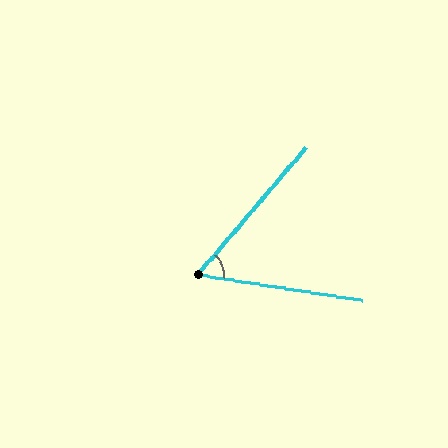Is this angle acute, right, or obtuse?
It is acute.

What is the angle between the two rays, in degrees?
Approximately 59 degrees.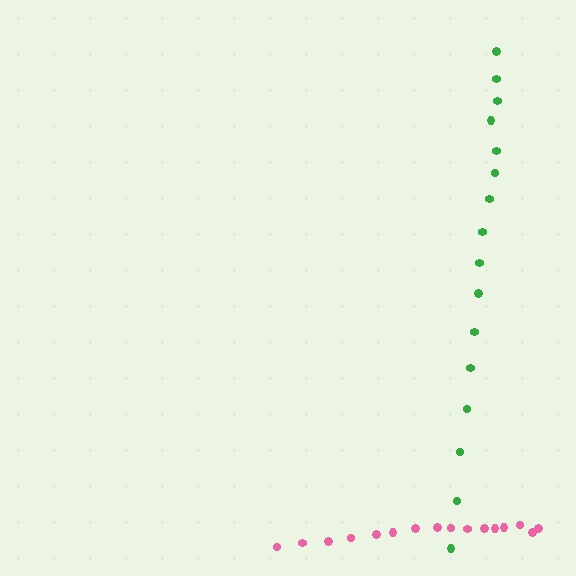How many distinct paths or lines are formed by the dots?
There are 2 distinct paths.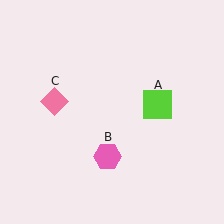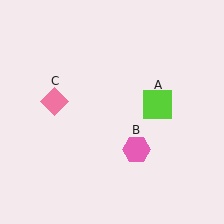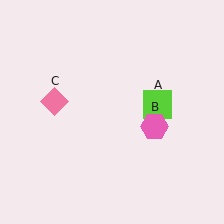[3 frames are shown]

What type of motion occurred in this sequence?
The pink hexagon (object B) rotated counterclockwise around the center of the scene.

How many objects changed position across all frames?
1 object changed position: pink hexagon (object B).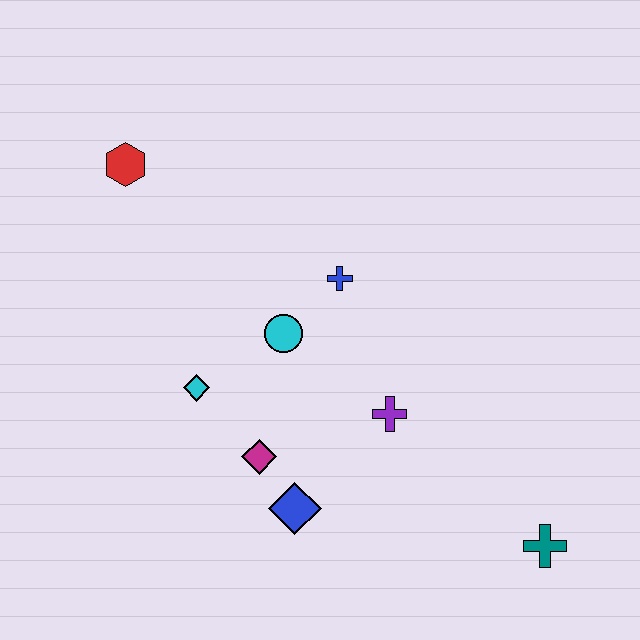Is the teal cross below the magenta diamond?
Yes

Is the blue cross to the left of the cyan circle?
No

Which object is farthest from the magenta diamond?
The red hexagon is farthest from the magenta diamond.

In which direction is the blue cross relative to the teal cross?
The blue cross is above the teal cross.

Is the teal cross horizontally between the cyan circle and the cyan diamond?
No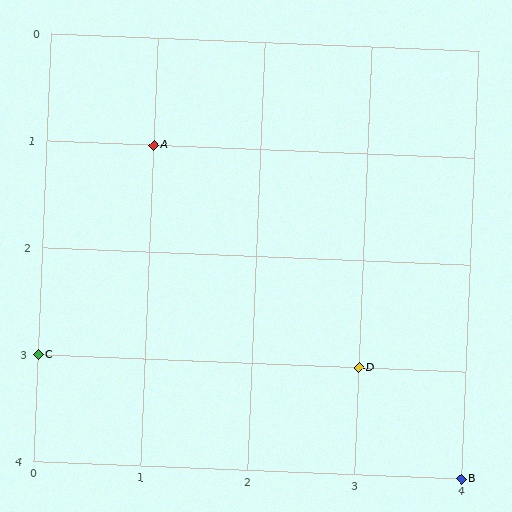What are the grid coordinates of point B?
Point B is at grid coordinates (4, 4).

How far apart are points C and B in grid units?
Points C and B are 4 columns and 1 row apart (about 4.1 grid units diagonally).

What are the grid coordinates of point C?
Point C is at grid coordinates (0, 3).